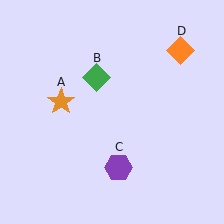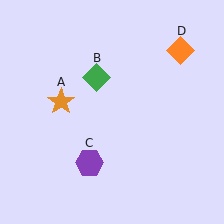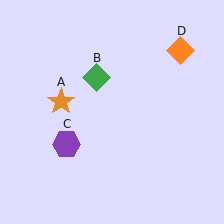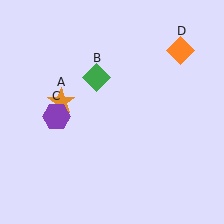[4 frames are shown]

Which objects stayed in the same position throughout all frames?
Orange star (object A) and green diamond (object B) and orange diamond (object D) remained stationary.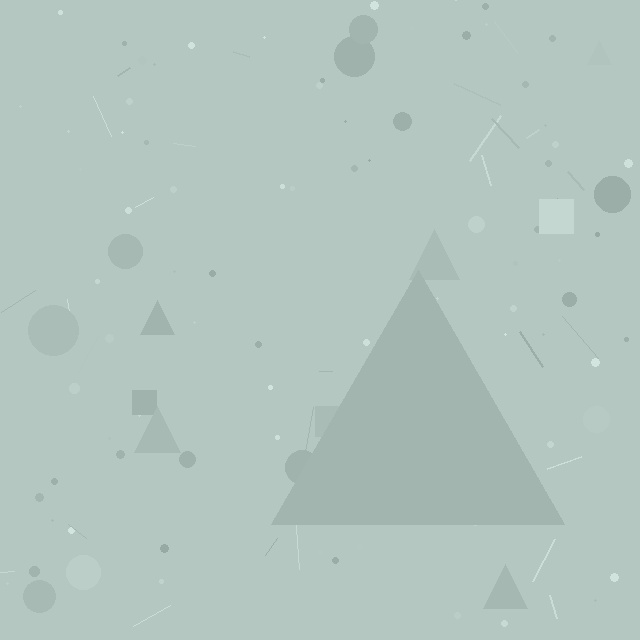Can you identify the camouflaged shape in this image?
The camouflaged shape is a triangle.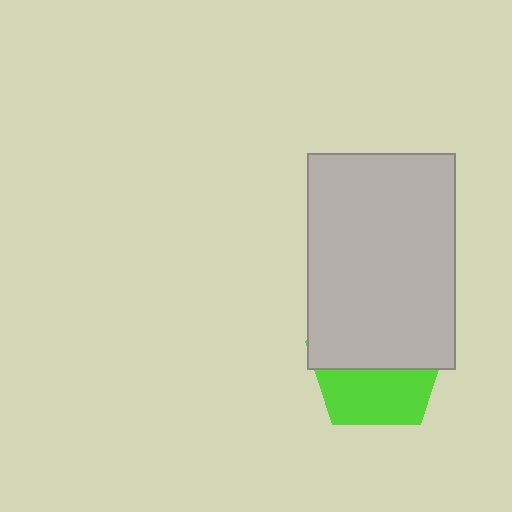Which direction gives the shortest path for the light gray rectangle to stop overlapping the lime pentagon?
Moving up gives the shortest separation.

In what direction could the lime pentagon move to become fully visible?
The lime pentagon could move down. That would shift it out from behind the light gray rectangle entirely.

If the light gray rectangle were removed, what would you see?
You would see the complete lime pentagon.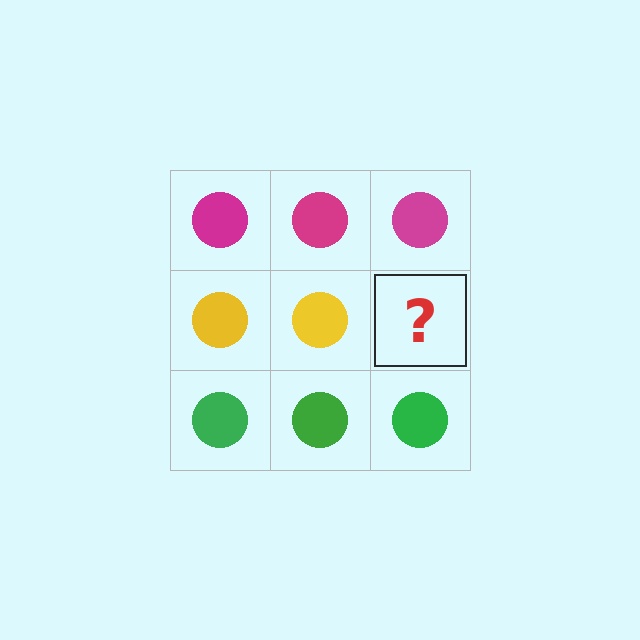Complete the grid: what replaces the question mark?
The question mark should be replaced with a yellow circle.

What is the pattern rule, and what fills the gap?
The rule is that each row has a consistent color. The gap should be filled with a yellow circle.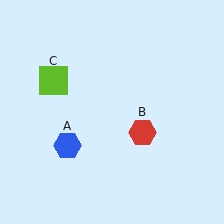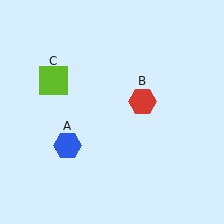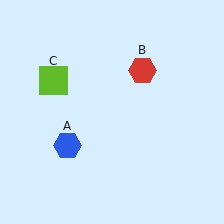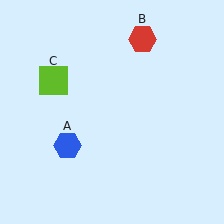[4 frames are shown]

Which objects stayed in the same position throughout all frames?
Blue hexagon (object A) and lime square (object C) remained stationary.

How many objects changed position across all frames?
1 object changed position: red hexagon (object B).